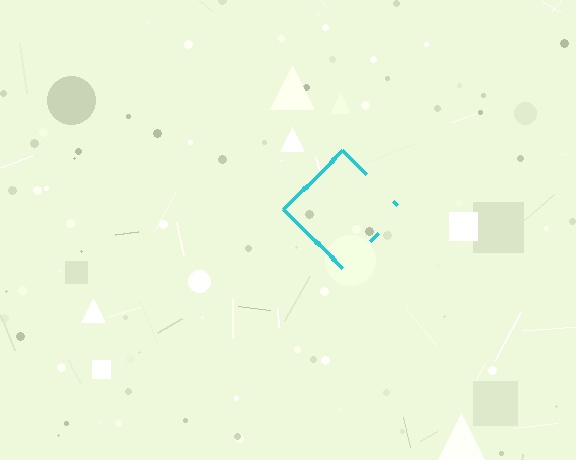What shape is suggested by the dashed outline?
The dashed outline suggests a diamond.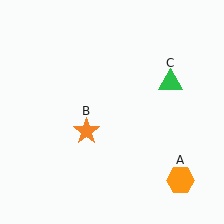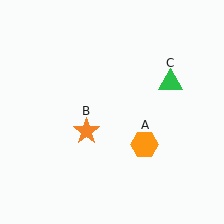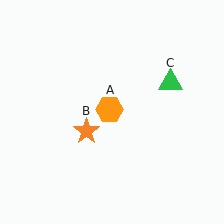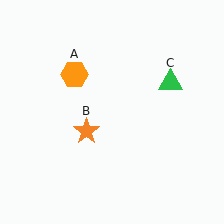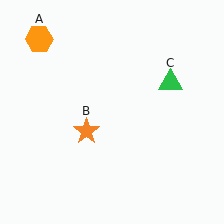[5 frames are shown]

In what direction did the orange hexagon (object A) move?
The orange hexagon (object A) moved up and to the left.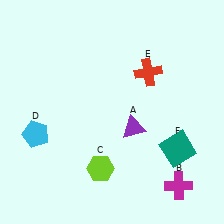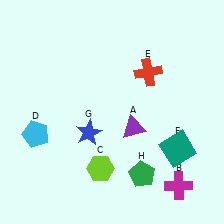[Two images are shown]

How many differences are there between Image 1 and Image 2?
There are 2 differences between the two images.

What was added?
A blue star (G), a green pentagon (H) were added in Image 2.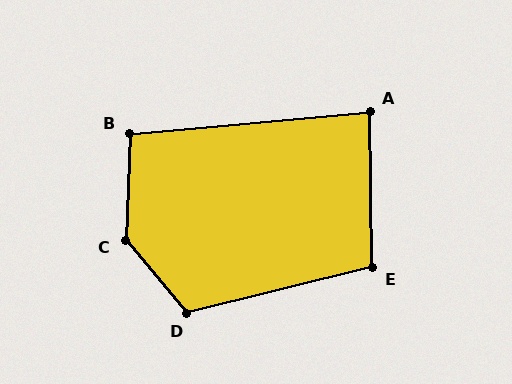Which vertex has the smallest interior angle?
A, at approximately 86 degrees.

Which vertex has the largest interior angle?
C, at approximately 137 degrees.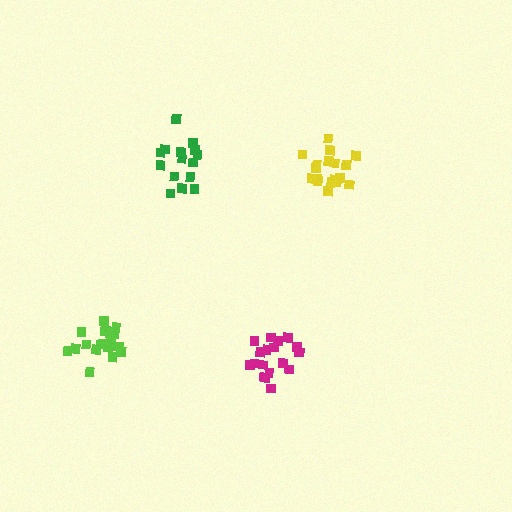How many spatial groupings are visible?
There are 4 spatial groupings.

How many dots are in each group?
Group 1: 18 dots, Group 2: 15 dots, Group 3: 20 dots, Group 4: 19 dots (72 total).